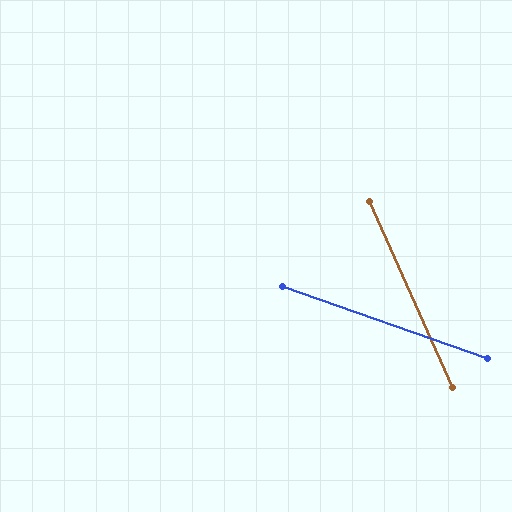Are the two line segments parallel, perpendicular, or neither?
Neither parallel nor perpendicular — they differ by about 47°.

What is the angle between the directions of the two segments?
Approximately 47 degrees.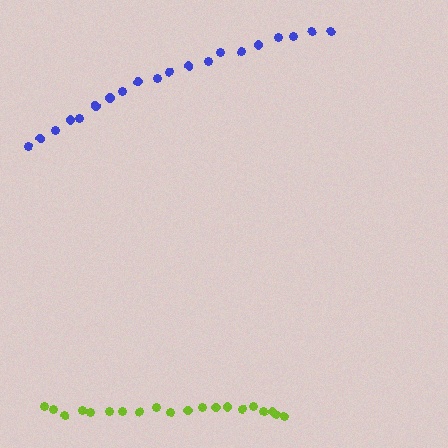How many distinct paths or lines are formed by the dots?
There are 2 distinct paths.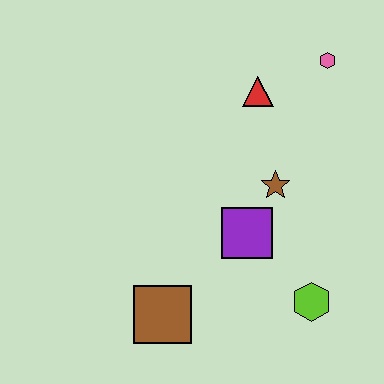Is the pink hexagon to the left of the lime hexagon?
No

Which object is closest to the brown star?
The purple square is closest to the brown star.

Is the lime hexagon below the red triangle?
Yes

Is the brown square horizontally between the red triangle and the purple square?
No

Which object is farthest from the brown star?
The brown square is farthest from the brown star.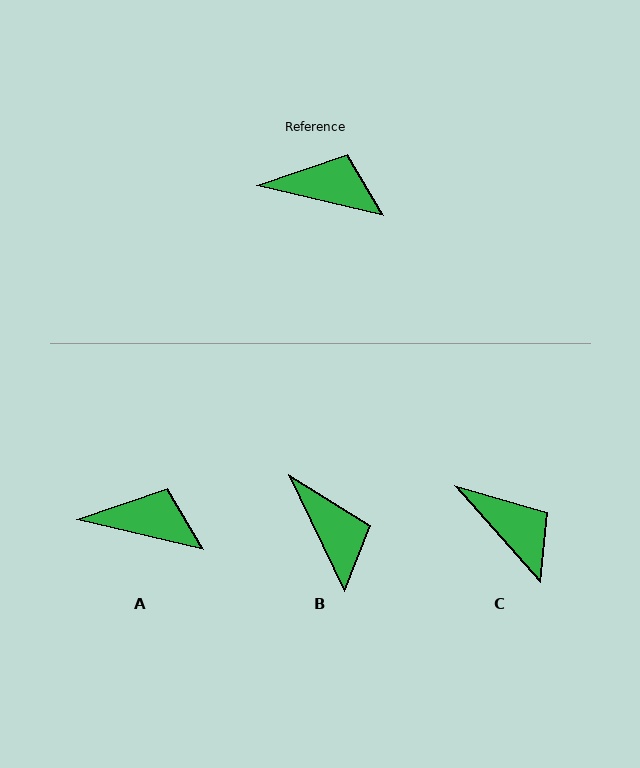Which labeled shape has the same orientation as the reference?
A.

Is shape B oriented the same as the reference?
No, it is off by about 51 degrees.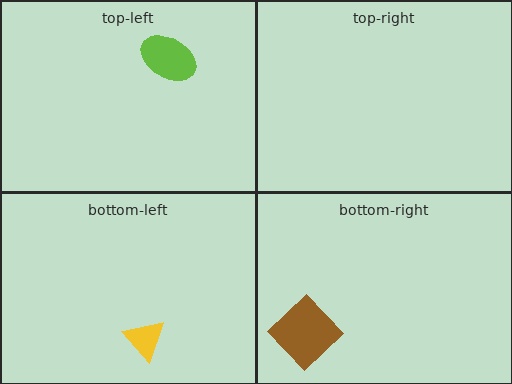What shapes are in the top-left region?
The lime ellipse.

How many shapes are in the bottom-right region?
1.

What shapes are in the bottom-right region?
The brown diamond.